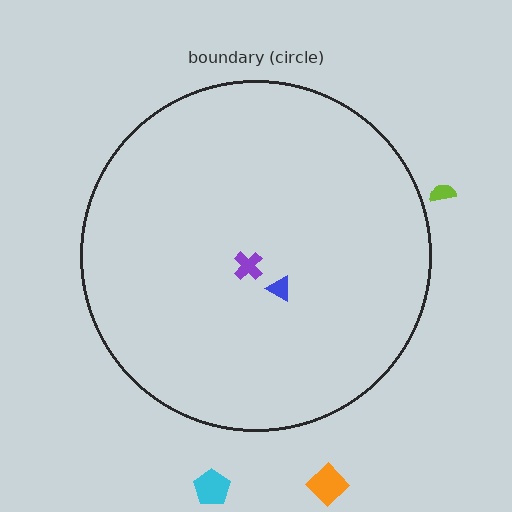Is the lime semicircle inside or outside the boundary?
Outside.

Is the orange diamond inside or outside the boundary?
Outside.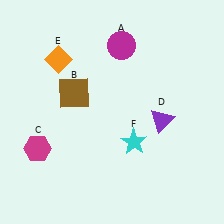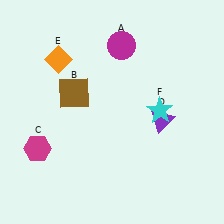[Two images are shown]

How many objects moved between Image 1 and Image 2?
1 object moved between the two images.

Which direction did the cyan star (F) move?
The cyan star (F) moved up.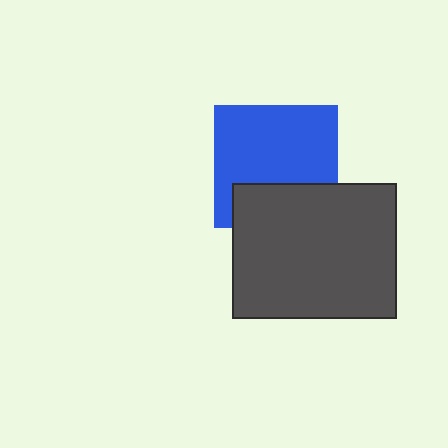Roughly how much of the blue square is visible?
Most of it is visible (roughly 69%).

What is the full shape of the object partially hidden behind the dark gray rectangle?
The partially hidden object is a blue square.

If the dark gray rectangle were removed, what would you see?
You would see the complete blue square.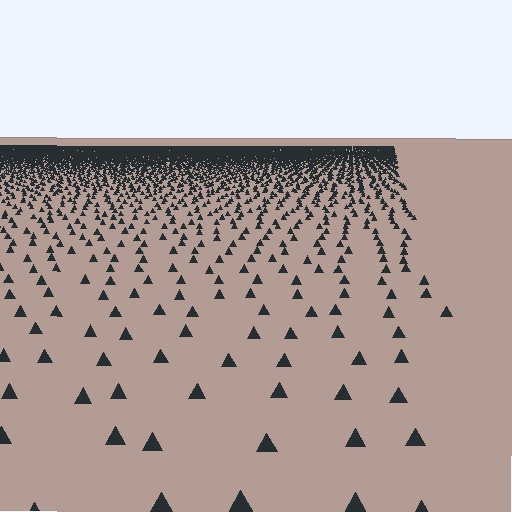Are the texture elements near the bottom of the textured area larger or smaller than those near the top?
Larger. Near the bottom, elements are closer to the viewer and appear at a bigger on-screen size.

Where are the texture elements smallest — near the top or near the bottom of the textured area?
Near the top.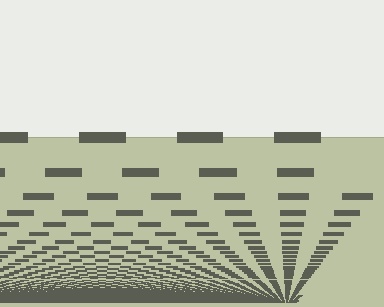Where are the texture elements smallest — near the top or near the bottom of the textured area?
Near the bottom.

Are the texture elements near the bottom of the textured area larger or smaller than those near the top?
Smaller. The gradient is inverted — elements near the bottom are smaller and denser.